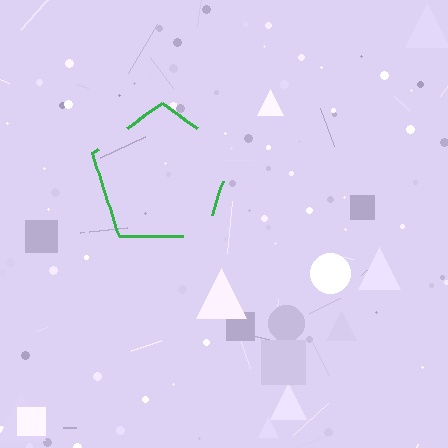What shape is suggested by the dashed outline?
The dashed outline suggests a pentagon.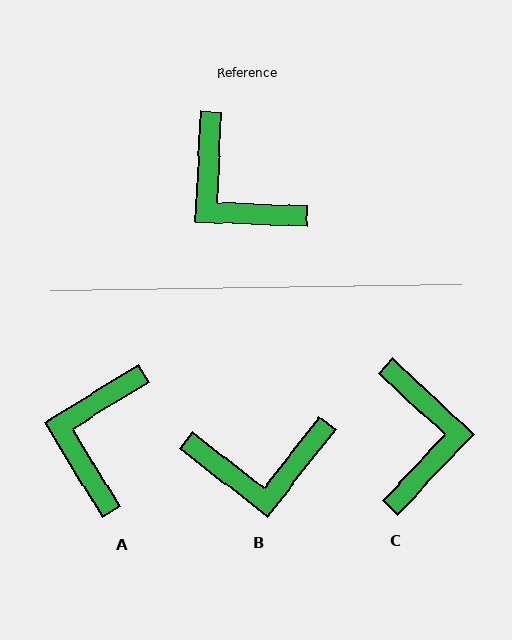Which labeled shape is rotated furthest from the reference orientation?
C, about 140 degrees away.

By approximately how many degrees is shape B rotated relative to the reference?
Approximately 55 degrees counter-clockwise.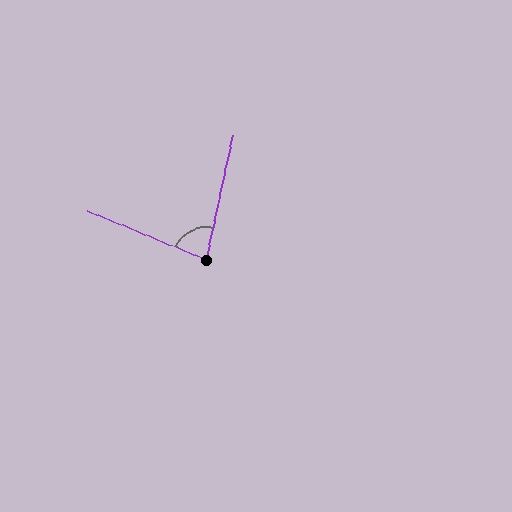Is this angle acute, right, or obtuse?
It is acute.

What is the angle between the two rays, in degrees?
Approximately 79 degrees.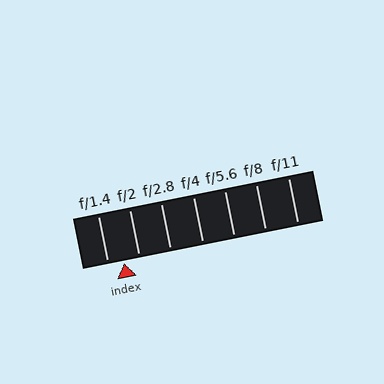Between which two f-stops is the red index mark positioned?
The index mark is between f/1.4 and f/2.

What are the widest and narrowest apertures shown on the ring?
The widest aperture shown is f/1.4 and the narrowest is f/11.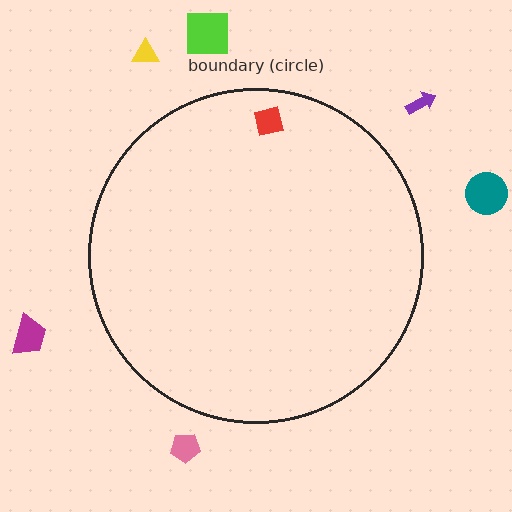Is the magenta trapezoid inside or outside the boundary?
Outside.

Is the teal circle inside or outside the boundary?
Outside.